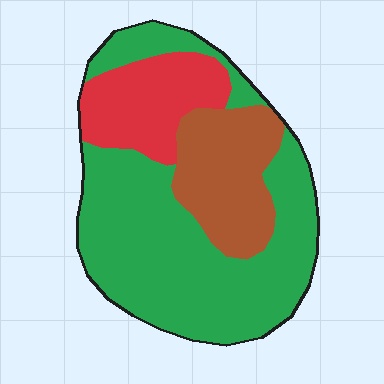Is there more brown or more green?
Green.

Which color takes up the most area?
Green, at roughly 60%.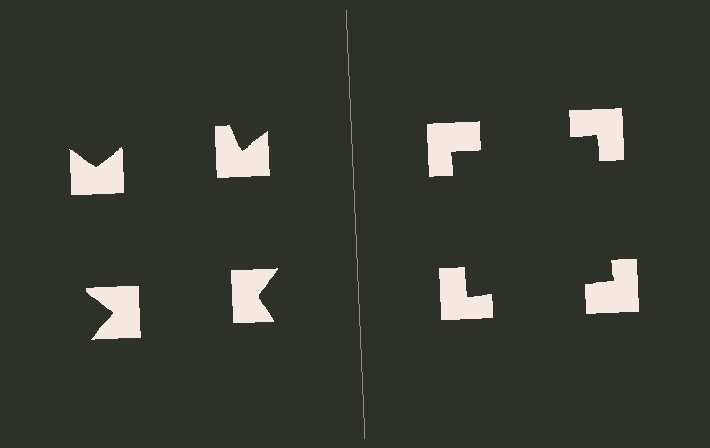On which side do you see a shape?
An illusory square appears on the right side. On the left side the wedge cuts are rotated, so no coherent shape forms.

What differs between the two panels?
The notched squares are positioned identically on both sides; only the wedge orientations differ. On the right they align to a square; on the left they are misaligned.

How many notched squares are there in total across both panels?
8 — 4 on each side.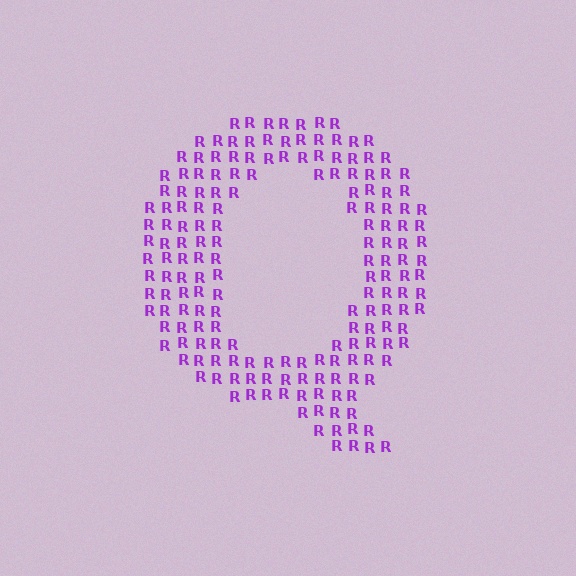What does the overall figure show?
The overall figure shows the letter Q.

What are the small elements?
The small elements are letter R's.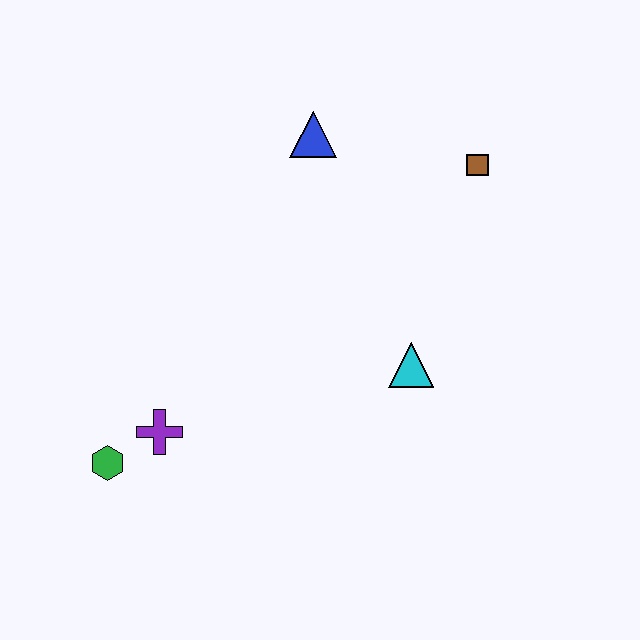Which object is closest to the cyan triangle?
The brown square is closest to the cyan triangle.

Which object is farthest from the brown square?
The green hexagon is farthest from the brown square.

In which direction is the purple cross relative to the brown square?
The purple cross is to the left of the brown square.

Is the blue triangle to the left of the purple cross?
No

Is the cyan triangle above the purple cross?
Yes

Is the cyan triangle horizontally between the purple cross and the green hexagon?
No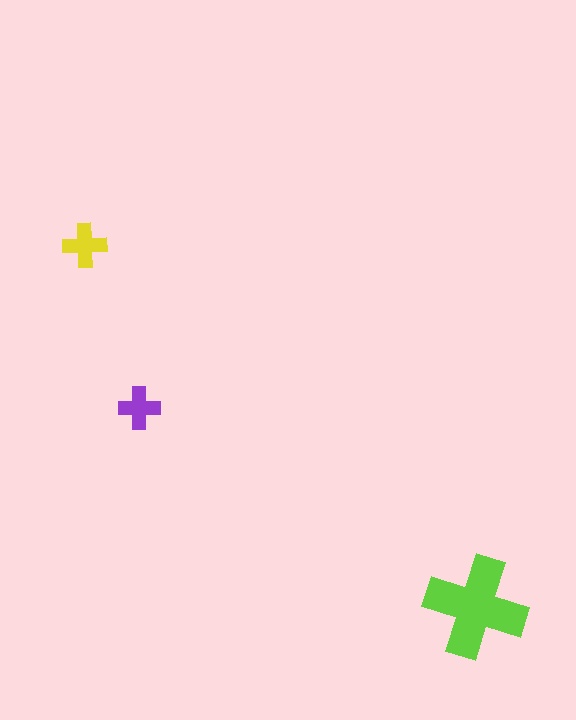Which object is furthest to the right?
The lime cross is rightmost.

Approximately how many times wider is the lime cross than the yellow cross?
About 2.5 times wider.